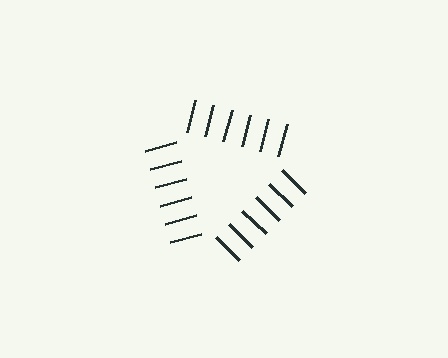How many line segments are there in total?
18 — 6 along each of the 3 edges.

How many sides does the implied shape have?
3 sides — the line-ends trace a triangle.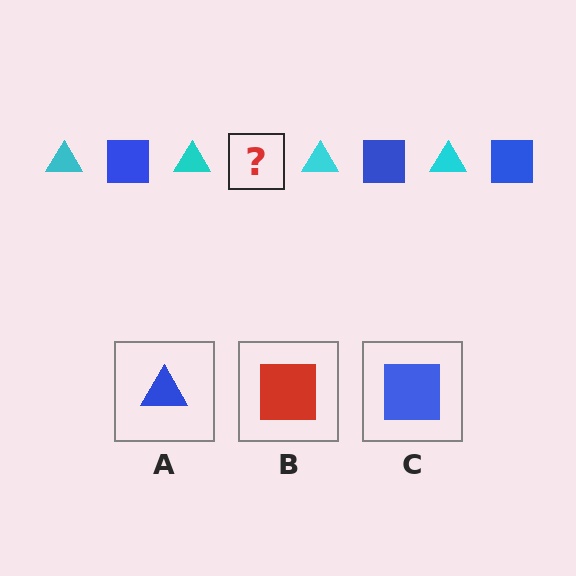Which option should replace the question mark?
Option C.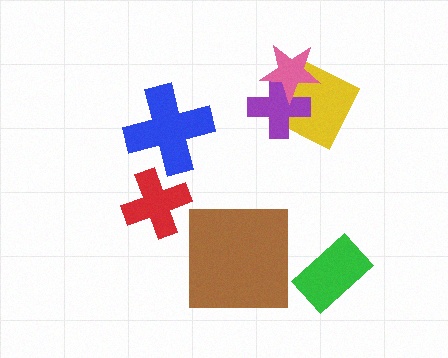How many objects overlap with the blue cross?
0 objects overlap with the blue cross.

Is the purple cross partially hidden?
Yes, it is partially covered by another shape.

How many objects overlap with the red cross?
0 objects overlap with the red cross.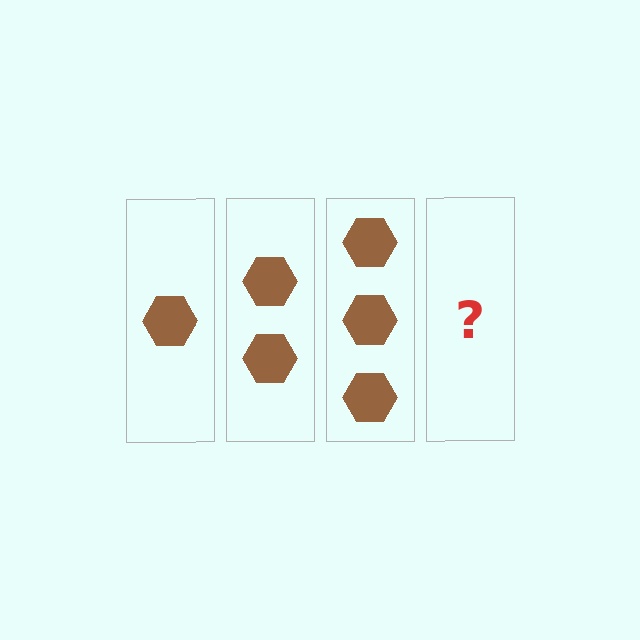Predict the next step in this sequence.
The next step is 4 hexagons.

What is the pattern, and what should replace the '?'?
The pattern is that each step adds one more hexagon. The '?' should be 4 hexagons.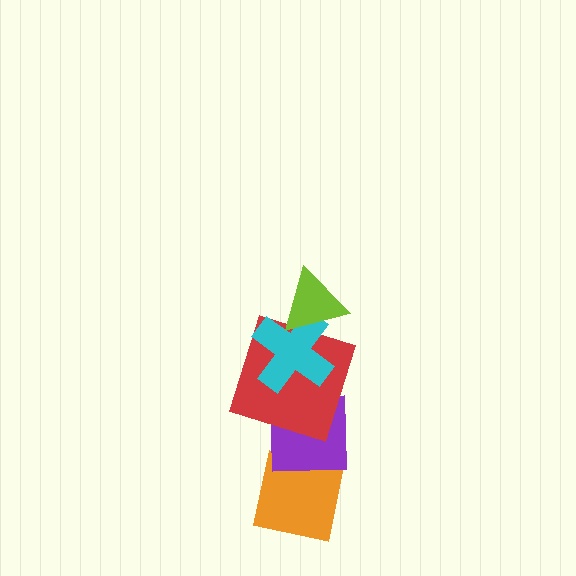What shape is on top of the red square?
The cyan cross is on top of the red square.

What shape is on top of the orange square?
The purple square is on top of the orange square.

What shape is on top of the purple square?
The red square is on top of the purple square.